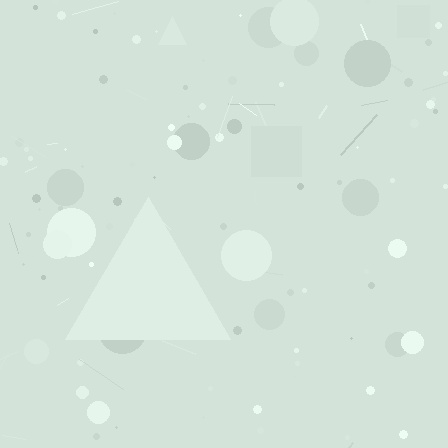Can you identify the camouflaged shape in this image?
The camouflaged shape is a triangle.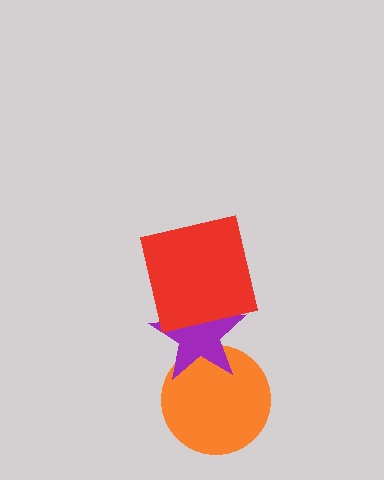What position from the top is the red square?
The red square is 1st from the top.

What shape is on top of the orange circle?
The purple star is on top of the orange circle.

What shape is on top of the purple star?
The red square is on top of the purple star.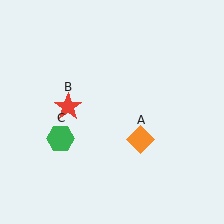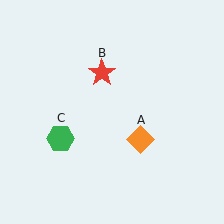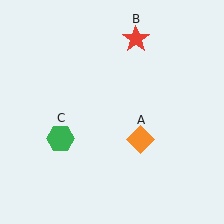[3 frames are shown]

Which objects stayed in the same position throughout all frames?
Orange diamond (object A) and green hexagon (object C) remained stationary.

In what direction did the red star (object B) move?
The red star (object B) moved up and to the right.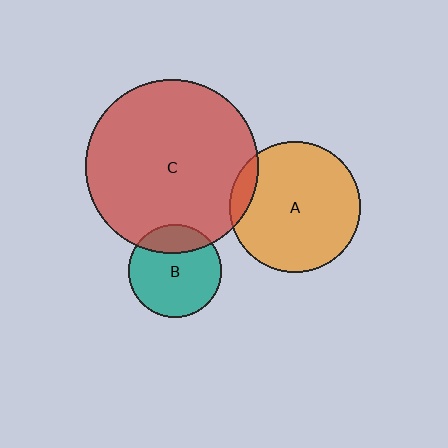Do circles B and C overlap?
Yes.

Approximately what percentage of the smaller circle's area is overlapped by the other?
Approximately 20%.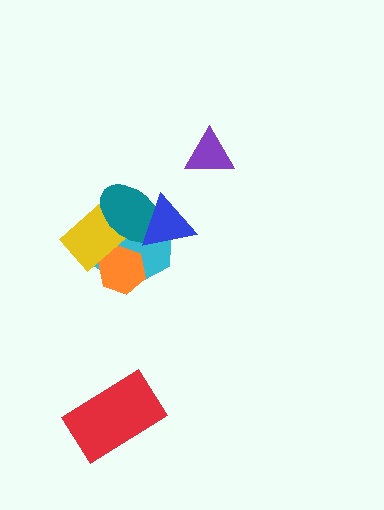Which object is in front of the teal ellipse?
The blue triangle is in front of the teal ellipse.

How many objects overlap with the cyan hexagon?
4 objects overlap with the cyan hexagon.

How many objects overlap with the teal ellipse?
3 objects overlap with the teal ellipse.